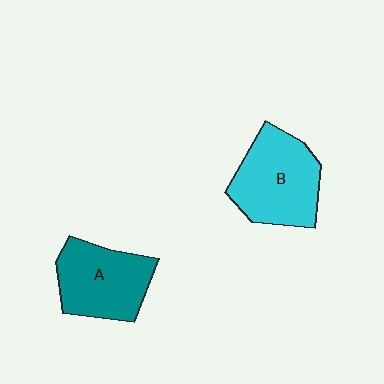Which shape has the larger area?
Shape B (cyan).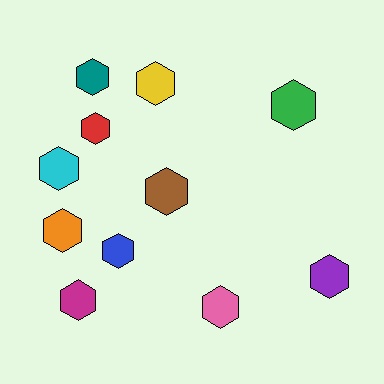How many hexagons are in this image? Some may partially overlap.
There are 11 hexagons.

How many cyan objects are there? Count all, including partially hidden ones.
There is 1 cyan object.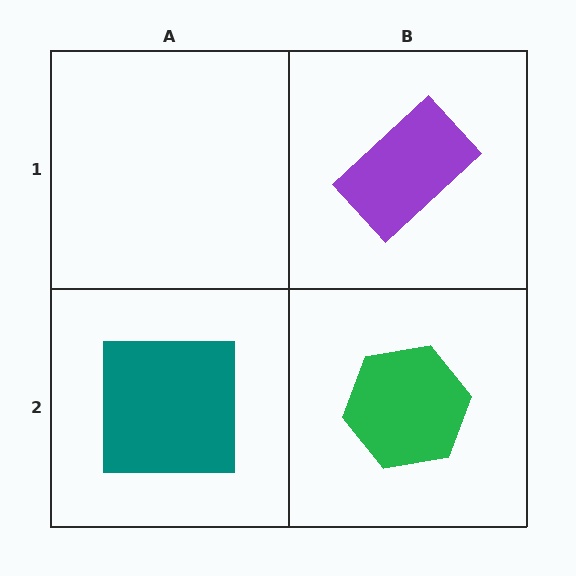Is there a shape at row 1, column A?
No, that cell is empty.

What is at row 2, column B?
A green hexagon.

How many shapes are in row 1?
1 shape.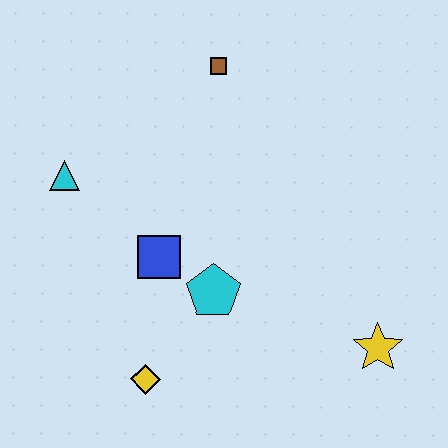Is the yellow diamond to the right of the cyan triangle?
Yes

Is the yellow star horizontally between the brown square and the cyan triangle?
No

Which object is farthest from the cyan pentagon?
The brown square is farthest from the cyan pentagon.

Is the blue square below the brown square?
Yes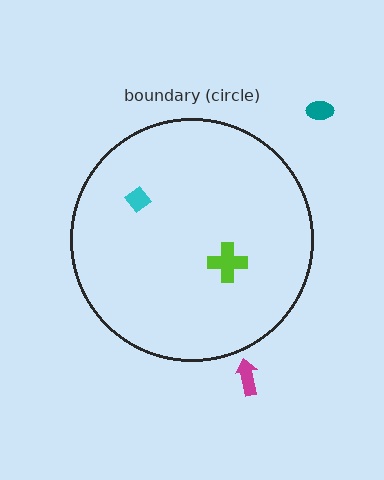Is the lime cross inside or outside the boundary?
Inside.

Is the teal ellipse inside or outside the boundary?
Outside.